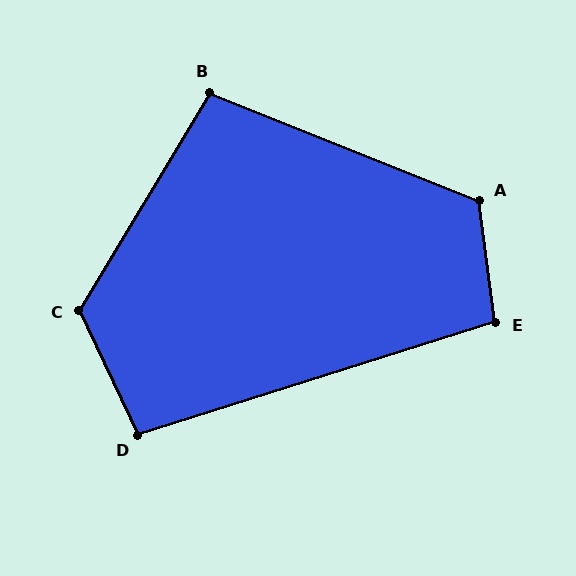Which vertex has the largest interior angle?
C, at approximately 124 degrees.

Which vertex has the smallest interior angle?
D, at approximately 98 degrees.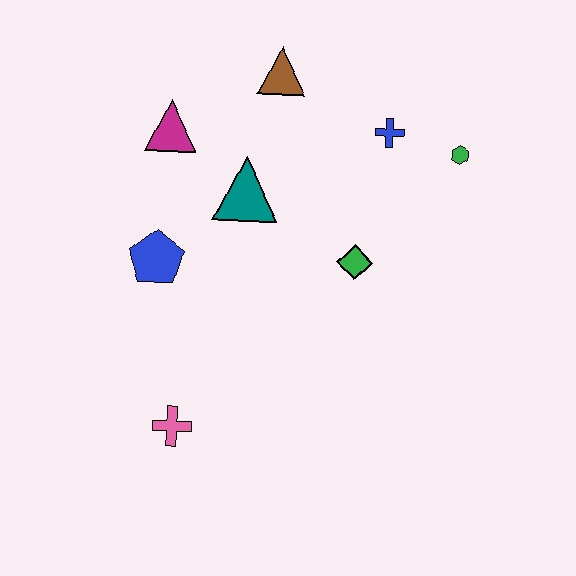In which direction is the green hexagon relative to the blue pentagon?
The green hexagon is to the right of the blue pentagon.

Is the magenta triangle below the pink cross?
No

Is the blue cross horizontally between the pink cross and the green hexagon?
Yes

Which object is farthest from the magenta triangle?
The pink cross is farthest from the magenta triangle.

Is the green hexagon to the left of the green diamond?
No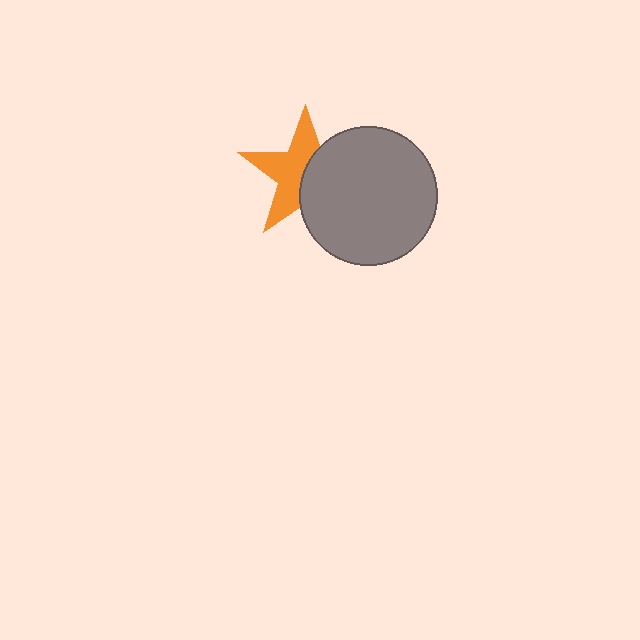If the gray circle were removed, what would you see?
You would see the complete orange star.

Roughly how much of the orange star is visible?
About half of it is visible (roughly 55%).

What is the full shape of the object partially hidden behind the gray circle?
The partially hidden object is an orange star.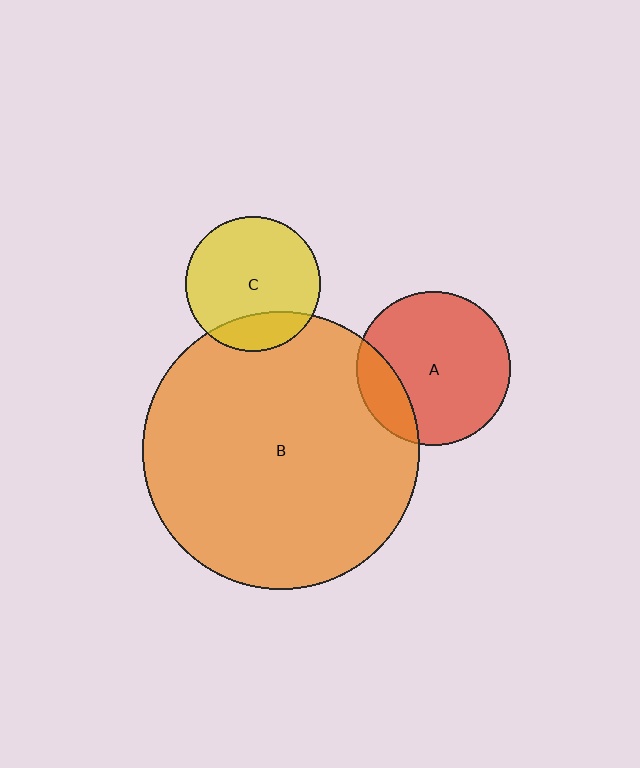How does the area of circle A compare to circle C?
Approximately 1.3 times.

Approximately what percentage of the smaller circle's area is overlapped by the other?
Approximately 20%.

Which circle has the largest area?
Circle B (orange).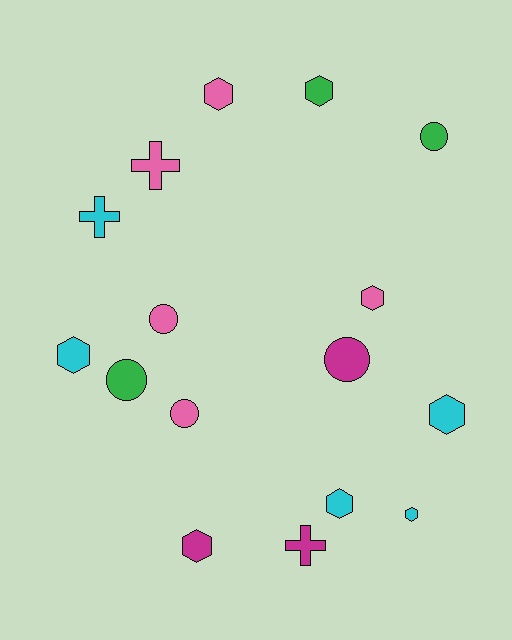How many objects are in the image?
There are 16 objects.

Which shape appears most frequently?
Hexagon, with 8 objects.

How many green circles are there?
There are 2 green circles.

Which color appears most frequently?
Cyan, with 5 objects.